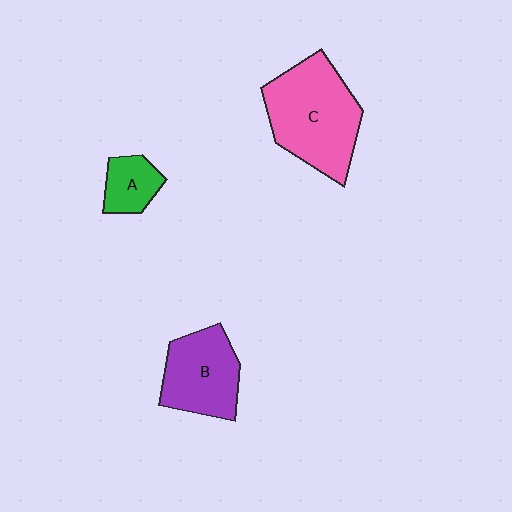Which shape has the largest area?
Shape C (pink).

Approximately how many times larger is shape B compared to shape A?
Approximately 2.1 times.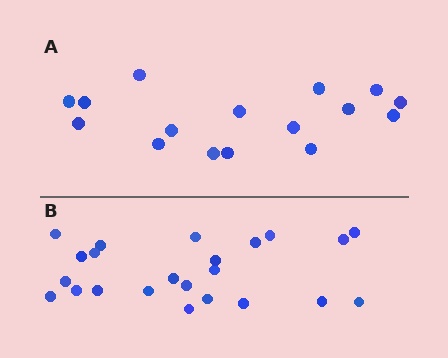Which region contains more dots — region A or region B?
Region B (the bottom region) has more dots.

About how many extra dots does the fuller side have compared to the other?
Region B has roughly 8 or so more dots than region A.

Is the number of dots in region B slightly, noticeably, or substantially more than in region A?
Region B has noticeably more, but not dramatically so. The ratio is roughly 1.4 to 1.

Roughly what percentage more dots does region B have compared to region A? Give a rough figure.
About 45% more.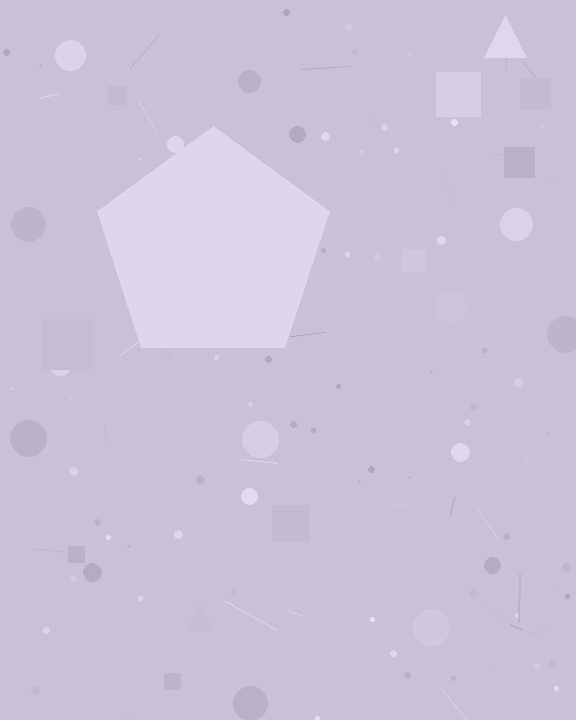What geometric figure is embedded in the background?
A pentagon is embedded in the background.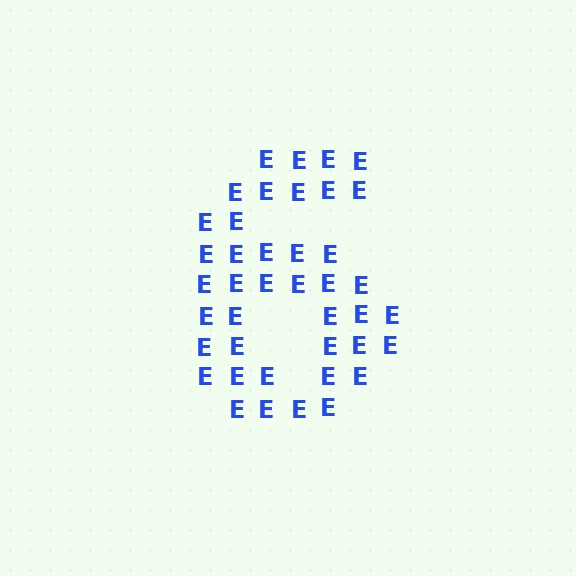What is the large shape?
The large shape is the digit 6.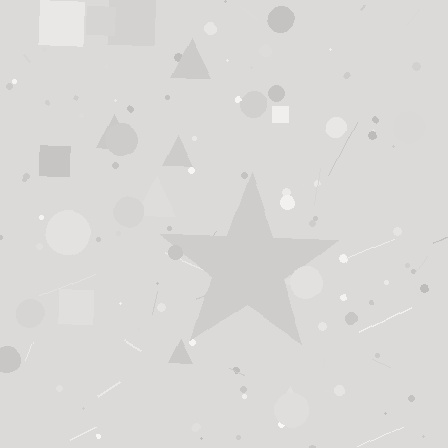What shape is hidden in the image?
A star is hidden in the image.